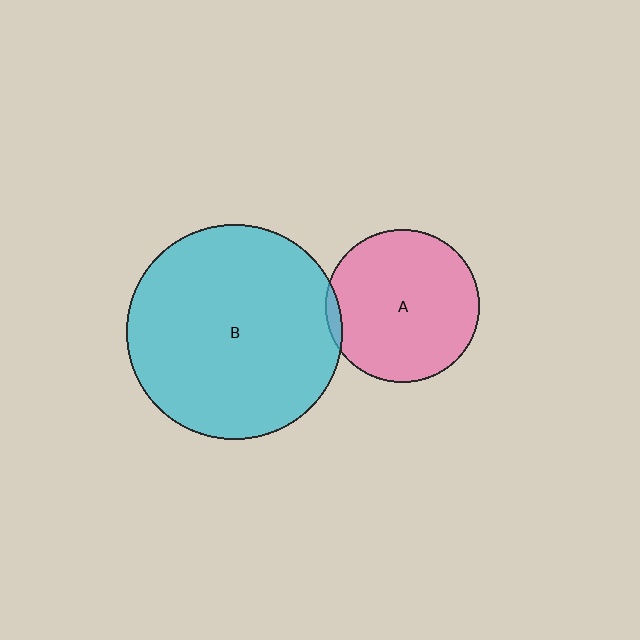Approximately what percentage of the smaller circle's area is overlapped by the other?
Approximately 5%.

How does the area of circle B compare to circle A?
Approximately 2.0 times.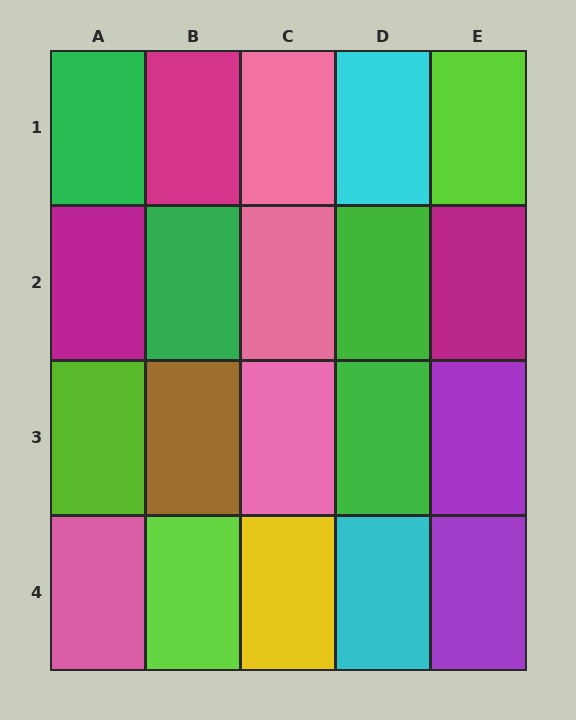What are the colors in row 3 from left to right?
Lime, brown, pink, green, purple.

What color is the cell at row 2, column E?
Magenta.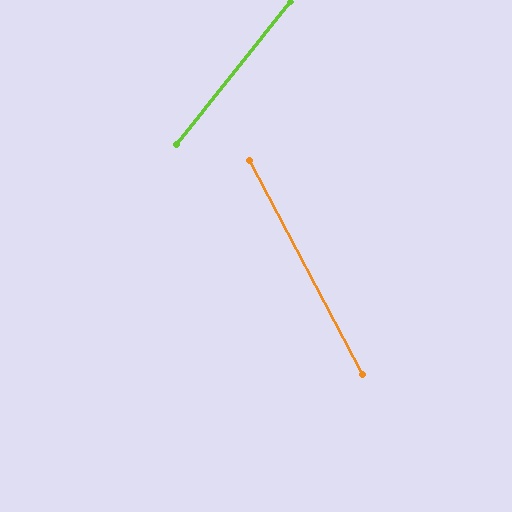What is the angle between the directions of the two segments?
Approximately 67 degrees.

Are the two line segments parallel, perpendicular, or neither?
Neither parallel nor perpendicular — they differ by about 67°.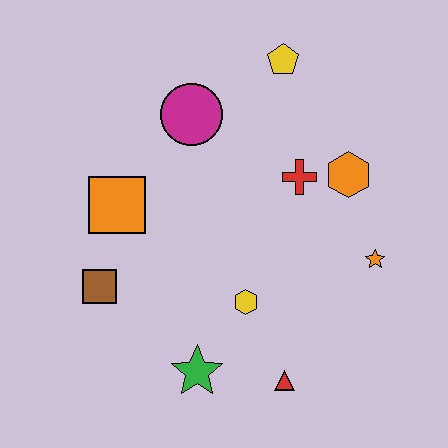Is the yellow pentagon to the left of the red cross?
Yes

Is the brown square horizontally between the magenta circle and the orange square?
No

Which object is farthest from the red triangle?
The yellow pentagon is farthest from the red triangle.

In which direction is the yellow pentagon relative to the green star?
The yellow pentagon is above the green star.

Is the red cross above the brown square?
Yes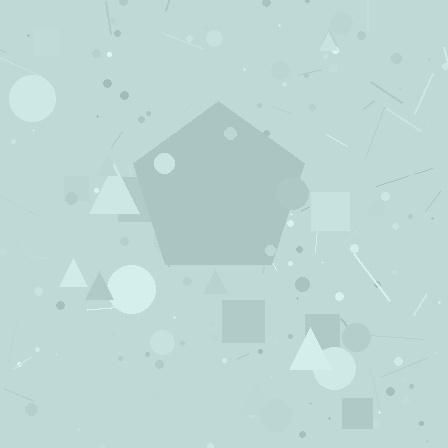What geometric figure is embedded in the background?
A pentagon is embedded in the background.